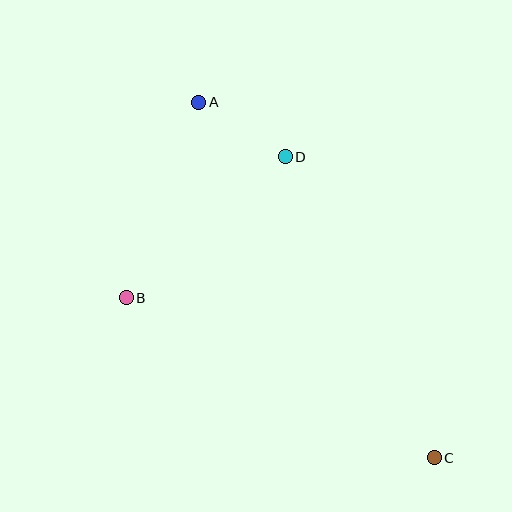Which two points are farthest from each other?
Points A and C are farthest from each other.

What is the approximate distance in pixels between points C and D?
The distance between C and D is approximately 336 pixels.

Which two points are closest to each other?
Points A and D are closest to each other.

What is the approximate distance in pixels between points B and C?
The distance between B and C is approximately 347 pixels.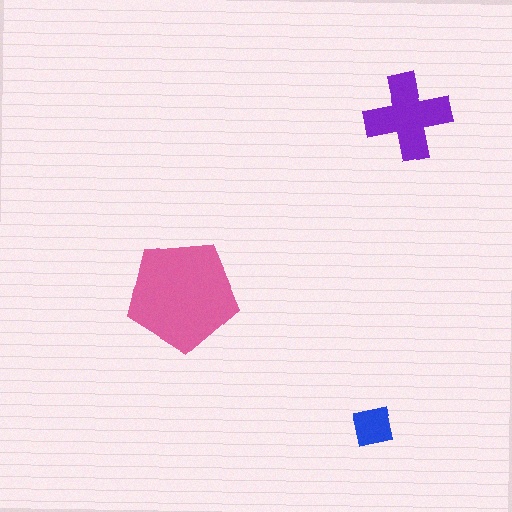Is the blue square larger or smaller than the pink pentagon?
Smaller.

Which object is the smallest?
The blue square.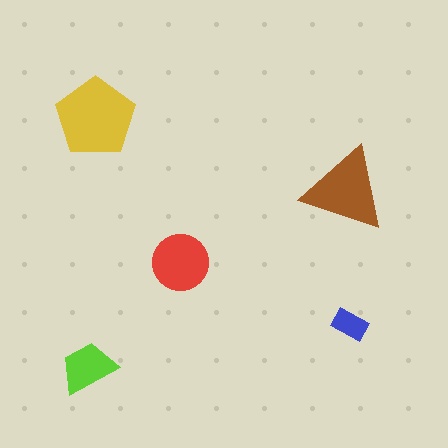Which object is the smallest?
The blue rectangle.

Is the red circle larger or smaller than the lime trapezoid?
Larger.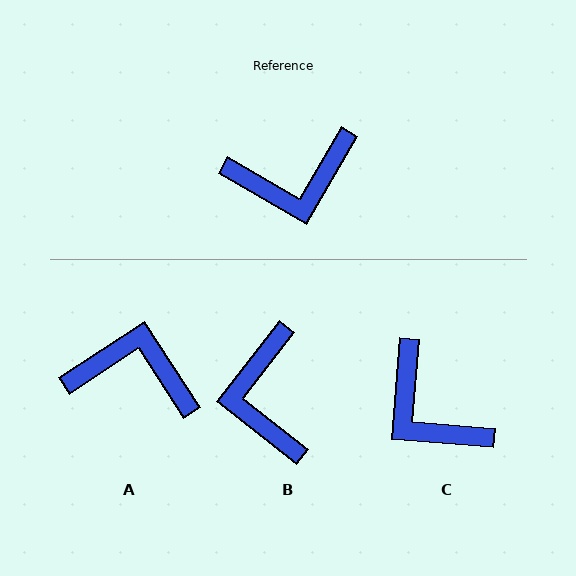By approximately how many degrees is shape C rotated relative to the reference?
Approximately 65 degrees clockwise.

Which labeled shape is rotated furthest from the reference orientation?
A, about 153 degrees away.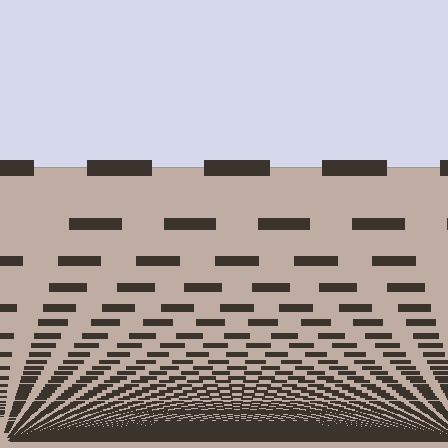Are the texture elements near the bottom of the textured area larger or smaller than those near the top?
Smaller. The gradient is inverted — elements near the bottom are smaller and denser.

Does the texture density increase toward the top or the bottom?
Density increases toward the bottom.